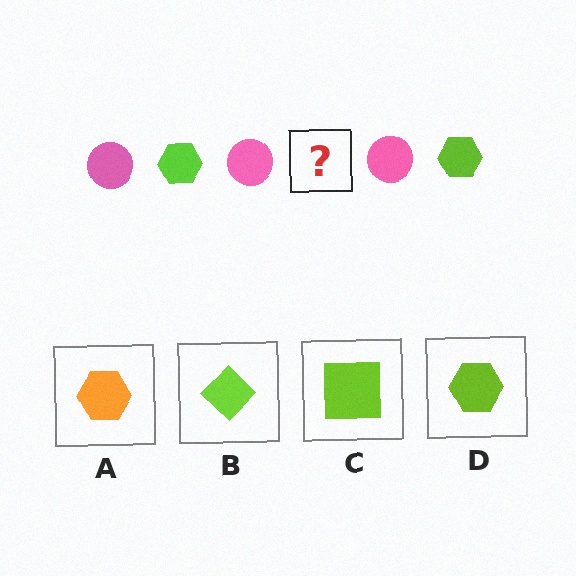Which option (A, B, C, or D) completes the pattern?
D.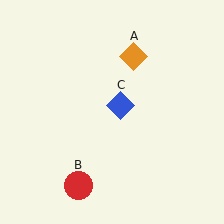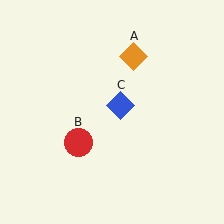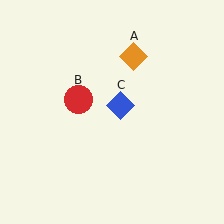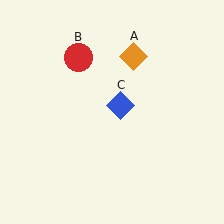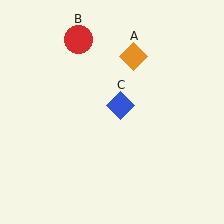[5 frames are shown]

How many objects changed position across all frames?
1 object changed position: red circle (object B).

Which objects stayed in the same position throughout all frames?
Orange diamond (object A) and blue diamond (object C) remained stationary.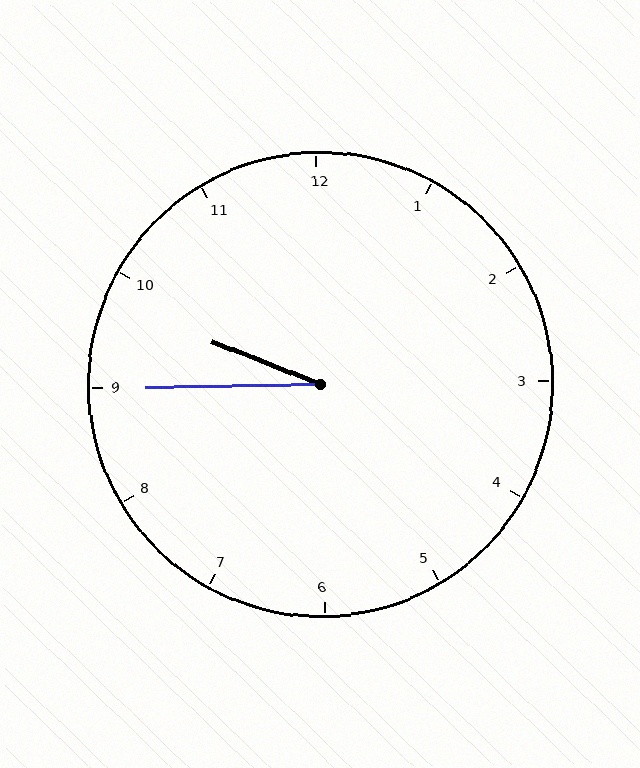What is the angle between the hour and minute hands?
Approximately 22 degrees.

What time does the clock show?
9:45.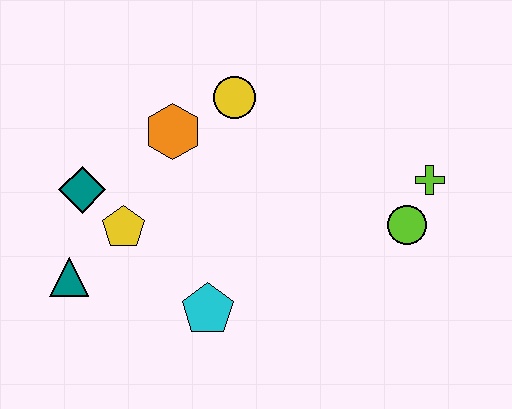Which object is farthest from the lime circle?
The teal triangle is farthest from the lime circle.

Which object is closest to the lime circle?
The lime cross is closest to the lime circle.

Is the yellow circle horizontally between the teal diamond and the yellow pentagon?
No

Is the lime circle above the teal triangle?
Yes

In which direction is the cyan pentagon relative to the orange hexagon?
The cyan pentagon is below the orange hexagon.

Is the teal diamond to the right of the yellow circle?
No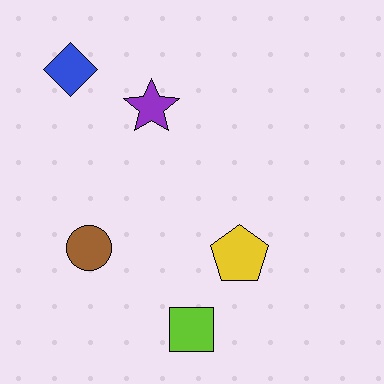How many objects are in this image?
There are 5 objects.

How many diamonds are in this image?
There is 1 diamond.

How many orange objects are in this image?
There are no orange objects.